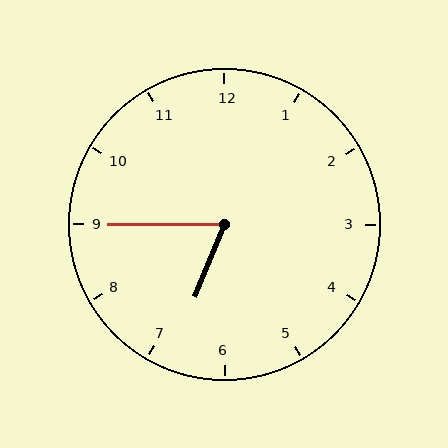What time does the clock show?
6:45.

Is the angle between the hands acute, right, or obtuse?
It is acute.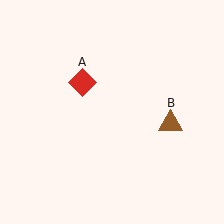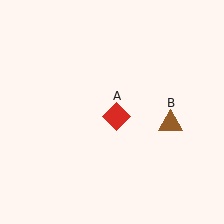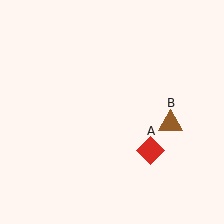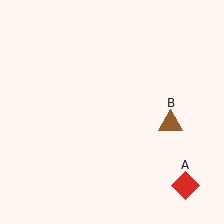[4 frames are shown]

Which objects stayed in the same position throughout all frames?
Brown triangle (object B) remained stationary.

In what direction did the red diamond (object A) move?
The red diamond (object A) moved down and to the right.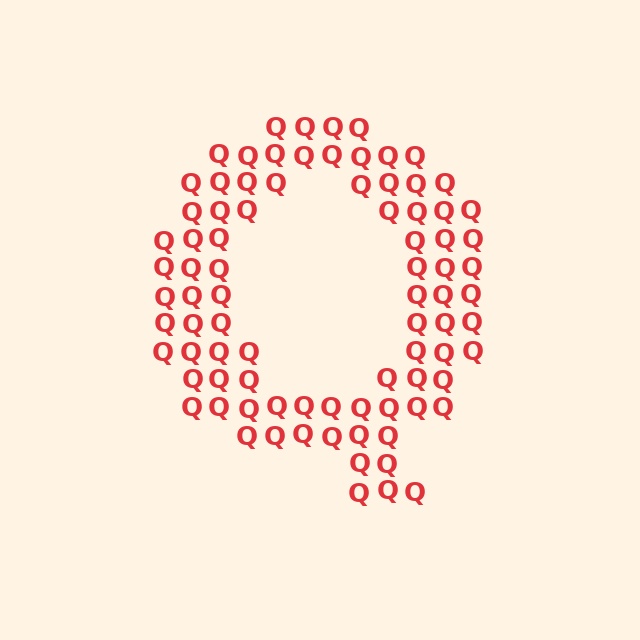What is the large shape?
The large shape is the letter Q.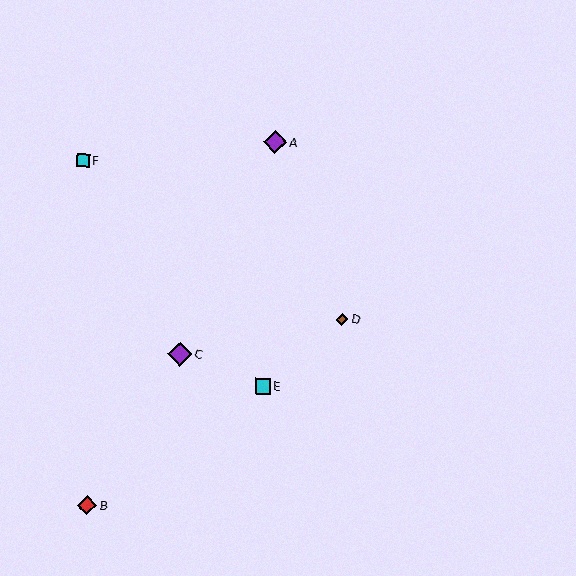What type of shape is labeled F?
Shape F is a cyan square.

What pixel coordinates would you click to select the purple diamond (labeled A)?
Click at (275, 142) to select the purple diamond A.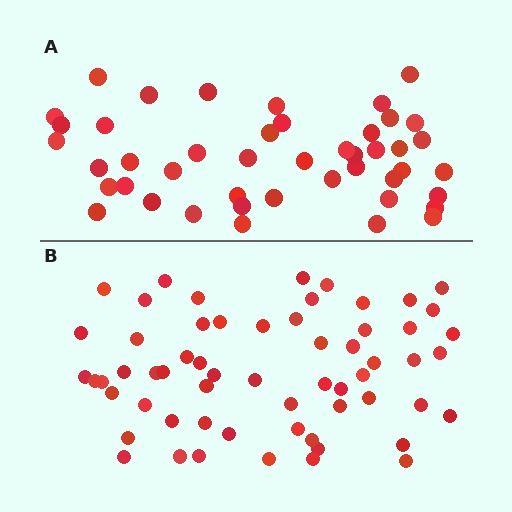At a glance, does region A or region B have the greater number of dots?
Region B (the bottom region) has more dots.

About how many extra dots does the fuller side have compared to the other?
Region B has approximately 15 more dots than region A.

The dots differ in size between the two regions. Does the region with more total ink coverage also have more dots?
No. Region A has more total ink coverage because its dots are larger, but region B actually contains more individual dots. Total area can be misleading — the number of items is what matters here.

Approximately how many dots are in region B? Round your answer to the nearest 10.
About 60 dots.